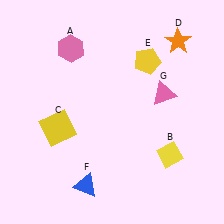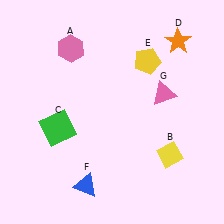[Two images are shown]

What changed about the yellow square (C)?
In Image 1, C is yellow. In Image 2, it changed to green.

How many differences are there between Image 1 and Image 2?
There is 1 difference between the two images.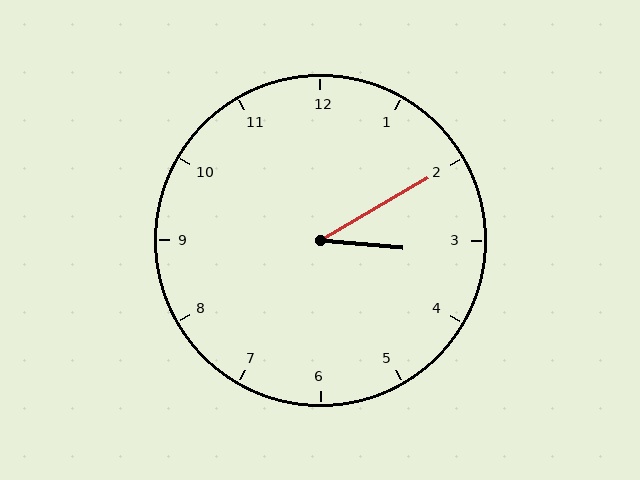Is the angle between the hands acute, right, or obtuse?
It is acute.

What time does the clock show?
3:10.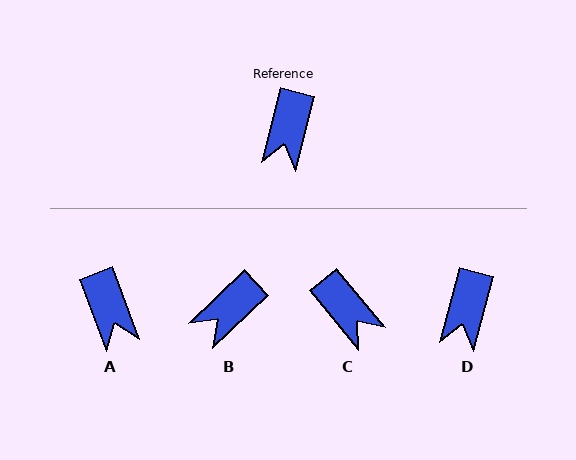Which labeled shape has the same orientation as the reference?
D.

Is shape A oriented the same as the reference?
No, it is off by about 35 degrees.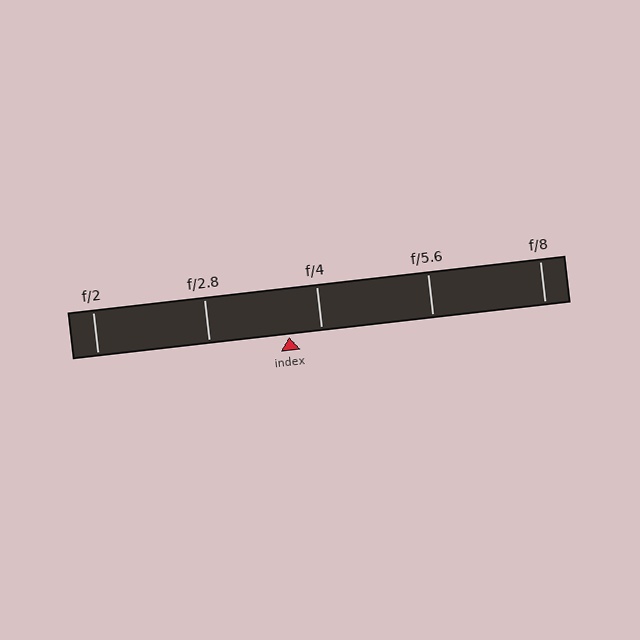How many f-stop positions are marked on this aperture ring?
There are 5 f-stop positions marked.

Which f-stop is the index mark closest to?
The index mark is closest to f/4.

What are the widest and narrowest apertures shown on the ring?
The widest aperture shown is f/2 and the narrowest is f/8.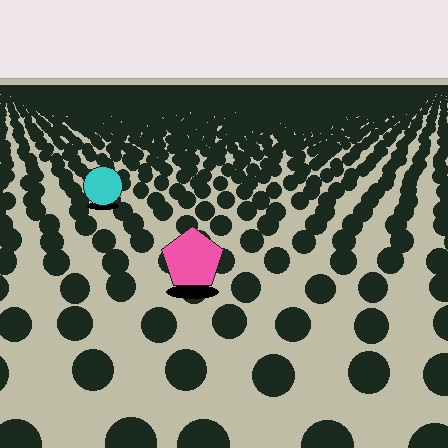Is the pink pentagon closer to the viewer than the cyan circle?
Yes. The pink pentagon is closer — you can tell from the texture gradient: the ground texture is coarser near it.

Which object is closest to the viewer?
The pink pentagon is closest. The texture marks near it are larger and more spread out.